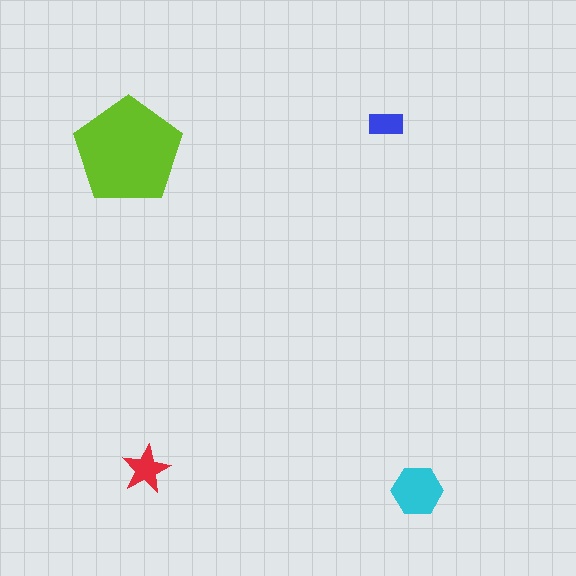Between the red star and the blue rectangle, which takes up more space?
The red star.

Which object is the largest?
The lime pentagon.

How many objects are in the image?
There are 4 objects in the image.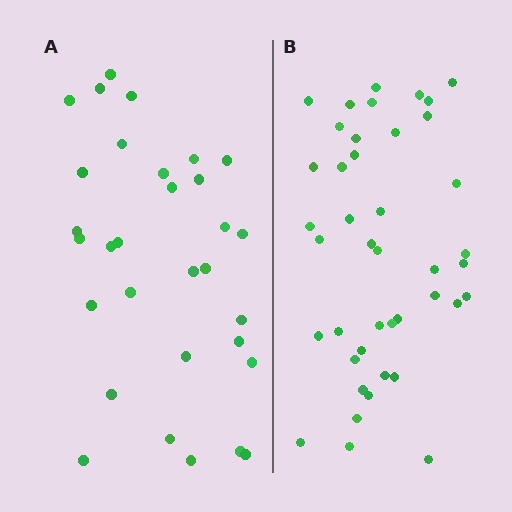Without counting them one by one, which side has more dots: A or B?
Region B (the right region) has more dots.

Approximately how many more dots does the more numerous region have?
Region B has roughly 12 or so more dots than region A.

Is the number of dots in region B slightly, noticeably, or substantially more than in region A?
Region B has noticeably more, but not dramatically so. The ratio is roughly 1.4 to 1.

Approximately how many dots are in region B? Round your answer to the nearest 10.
About 40 dots. (The exact count is 42, which rounds to 40.)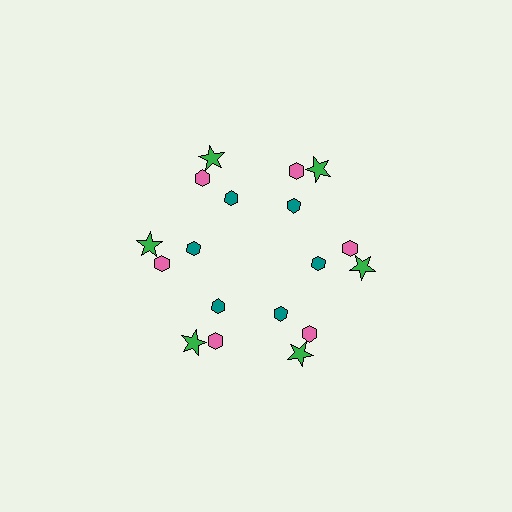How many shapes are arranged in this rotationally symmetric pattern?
There are 18 shapes, arranged in 6 groups of 3.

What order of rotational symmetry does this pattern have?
This pattern has 6-fold rotational symmetry.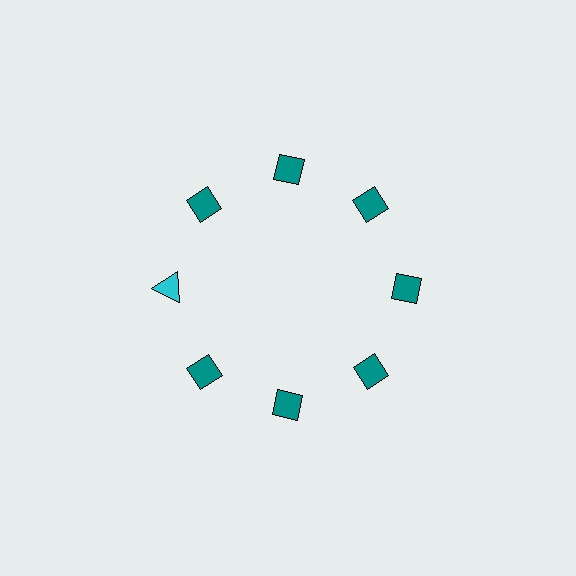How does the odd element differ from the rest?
It differs in both color (cyan instead of teal) and shape (triangle instead of diamond).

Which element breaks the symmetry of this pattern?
The cyan triangle at roughly the 9 o'clock position breaks the symmetry. All other shapes are teal diamonds.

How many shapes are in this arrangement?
There are 8 shapes arranged in a ring pattern.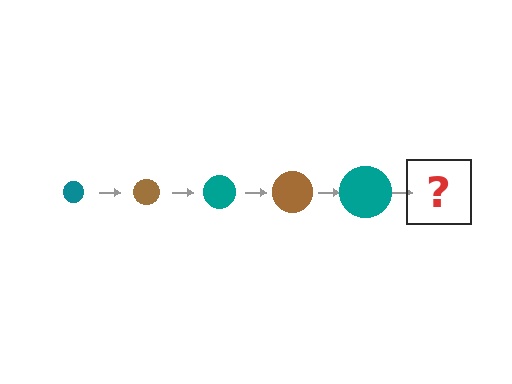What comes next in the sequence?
The next element should be a brown circle, larger than the previous one.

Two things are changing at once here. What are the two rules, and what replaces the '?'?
The two rules are that the circle grows larger each step and the color cycles through teal and brown. The '?' should be a brown circle, larger than the previous one.